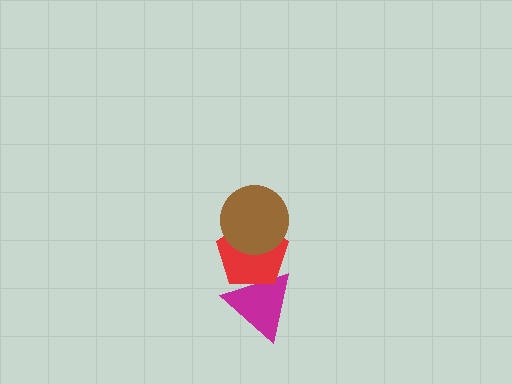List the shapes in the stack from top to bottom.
From top to bottom: the brown circle, the red pentagon, the magenta triangle.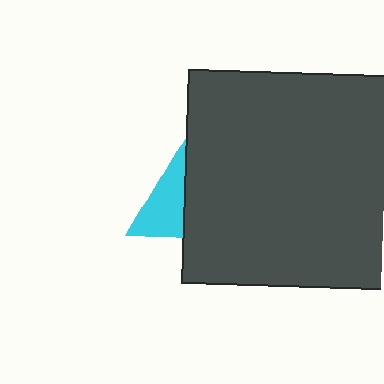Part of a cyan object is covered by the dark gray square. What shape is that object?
It is a triangle.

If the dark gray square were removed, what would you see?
You would see the complete cyan triangle.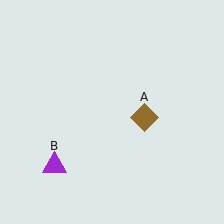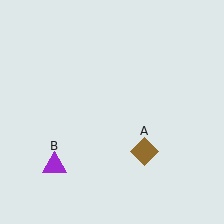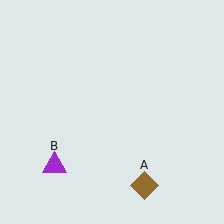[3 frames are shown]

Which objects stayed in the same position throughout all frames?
Purple triangle (object B) remained stationary.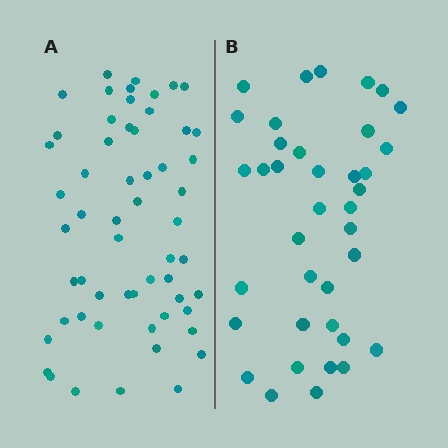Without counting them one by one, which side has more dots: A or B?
Region A (the left region) has more dots.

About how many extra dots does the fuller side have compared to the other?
Region A has approximately 20 more dots than region B.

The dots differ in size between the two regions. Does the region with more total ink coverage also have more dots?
No. Region B has more total ink coverage because its dots are larger, but region A actually contains more individual dots. Total area can be misleading — the number of items is what matters here.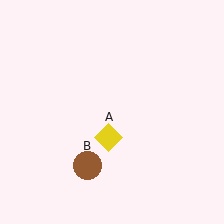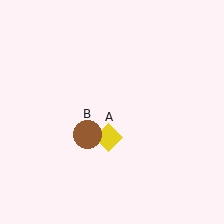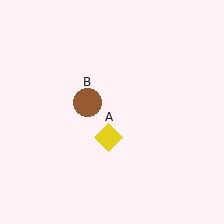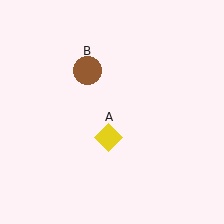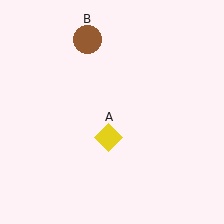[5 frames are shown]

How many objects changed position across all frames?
1 object changed position: brown circle (object B).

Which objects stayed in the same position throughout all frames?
Yellow diamond (object A) remained stationary.